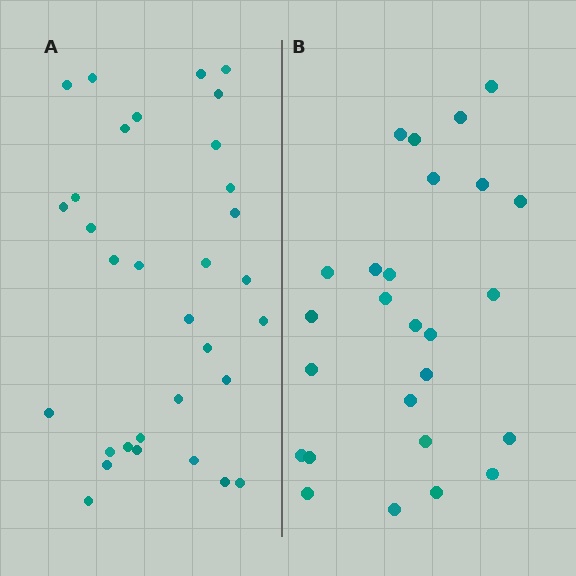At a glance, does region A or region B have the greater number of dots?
Region A (the left region) has more dots.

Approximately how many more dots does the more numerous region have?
Region A has about 6 more dots than region B.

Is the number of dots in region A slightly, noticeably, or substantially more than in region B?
Region A has only slightly more — the two regions are fairly close. The ratio is roughly 1.2 to 1.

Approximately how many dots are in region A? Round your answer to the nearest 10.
About 30 dots. (The exact count is 32, which rounds to 30.)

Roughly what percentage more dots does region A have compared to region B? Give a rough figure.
About 25% more.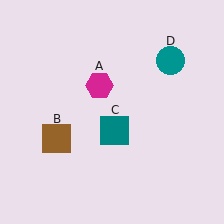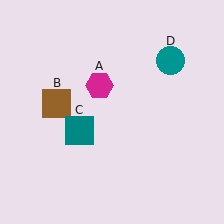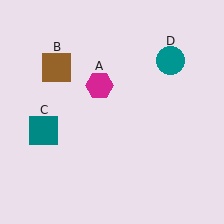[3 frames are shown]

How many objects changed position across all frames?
2 objects changed position: brown square (object B), teal square (object C).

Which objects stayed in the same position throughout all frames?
Magenta hexagon (object A) and teal circle (object D) remained stationary.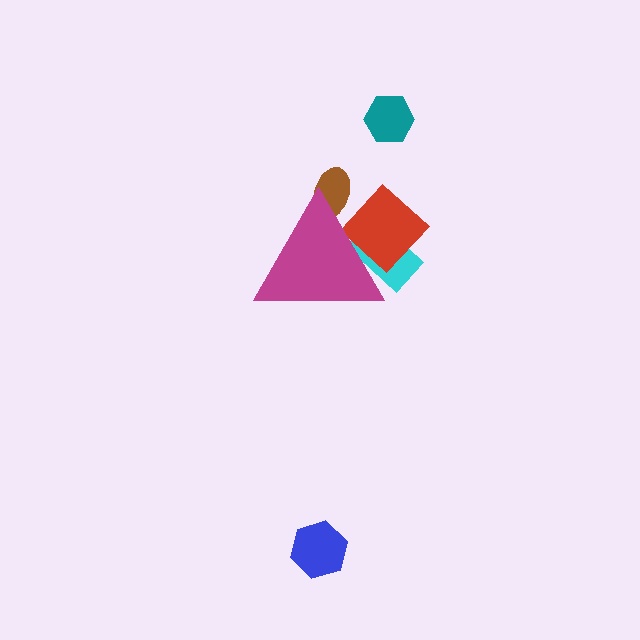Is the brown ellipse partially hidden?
Yes, the brown ellipse is partially hidden behind the magenta triangle.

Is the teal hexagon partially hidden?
No, the teal hexagon is fully visible.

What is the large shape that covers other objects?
A magenta triangle.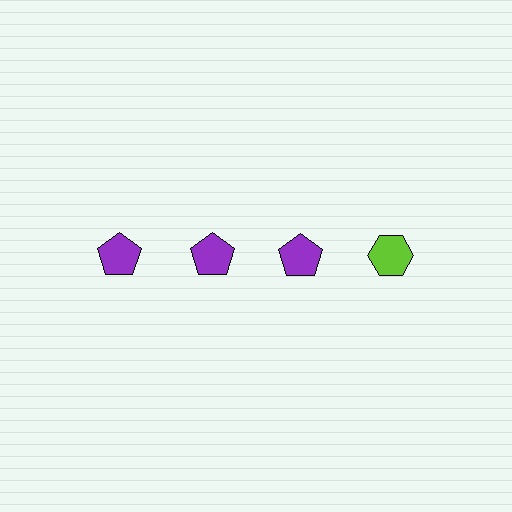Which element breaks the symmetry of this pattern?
The lime hexagon in the top row, second from right column breaks the symmetry. All other shapes are purple pentagons.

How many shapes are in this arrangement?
There are 4 shapes arranged in a grid pattern.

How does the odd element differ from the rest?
It differs in both color (lime instead of purple) and shape (hexagon instead of pentagon).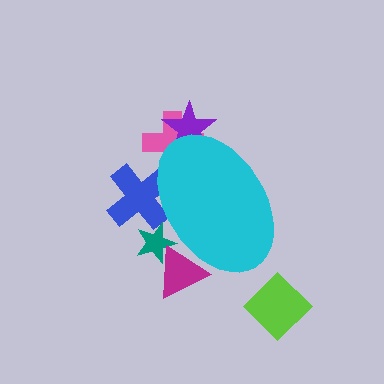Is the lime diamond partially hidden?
No, the lime diamond is fully visible.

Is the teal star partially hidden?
Yes, the teal star is partially hidden behind the cyan ellipse.